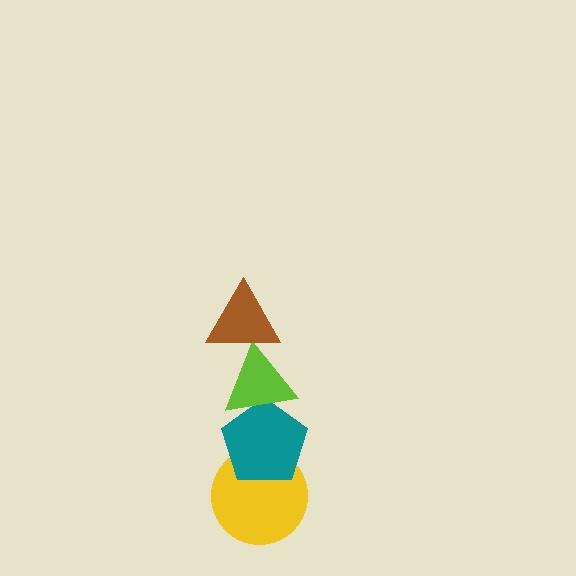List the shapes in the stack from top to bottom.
From top to bottom: the brown triangle, the lime triangle, the teal pentagon, the yellow circle.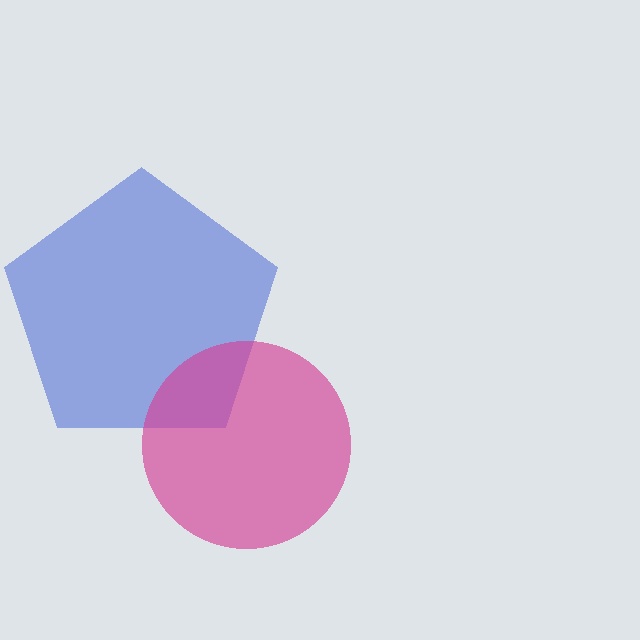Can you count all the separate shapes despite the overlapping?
Yes, there are 2 separate shapes.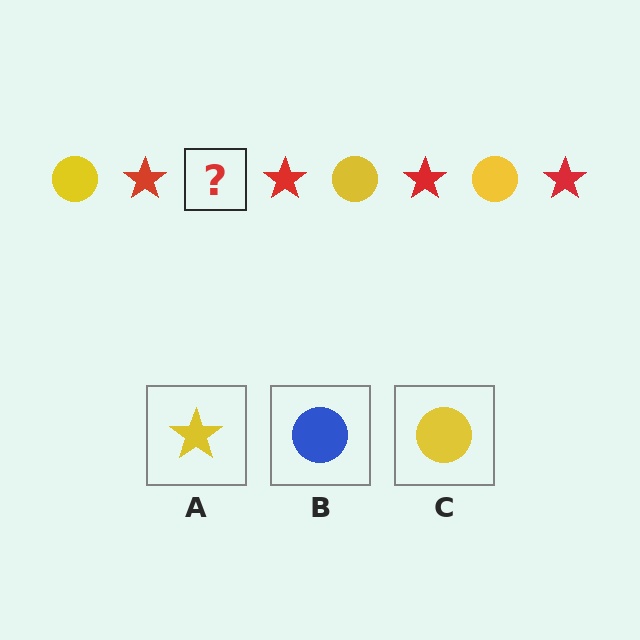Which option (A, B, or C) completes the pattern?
C.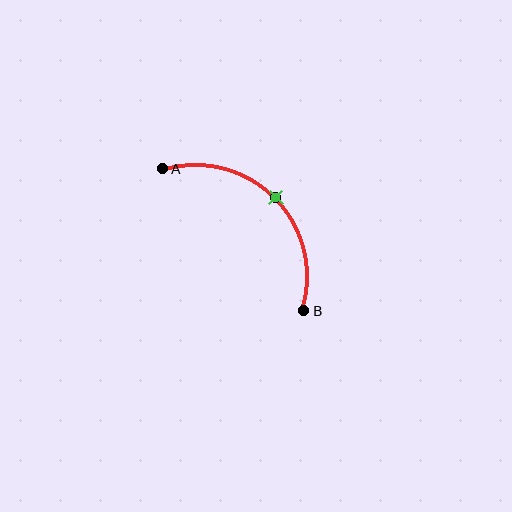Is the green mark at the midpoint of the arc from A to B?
Yes. The green mark lies on the arc at equal arc-length from both A and B — it is the arc midpoint.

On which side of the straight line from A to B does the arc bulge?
The arc bulges above and to the right of the straight line connecting A and B.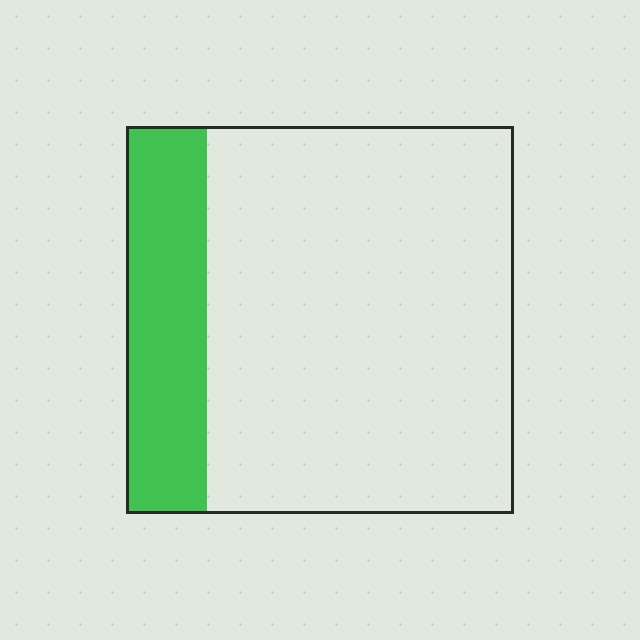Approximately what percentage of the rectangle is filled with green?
Approximately 20%.